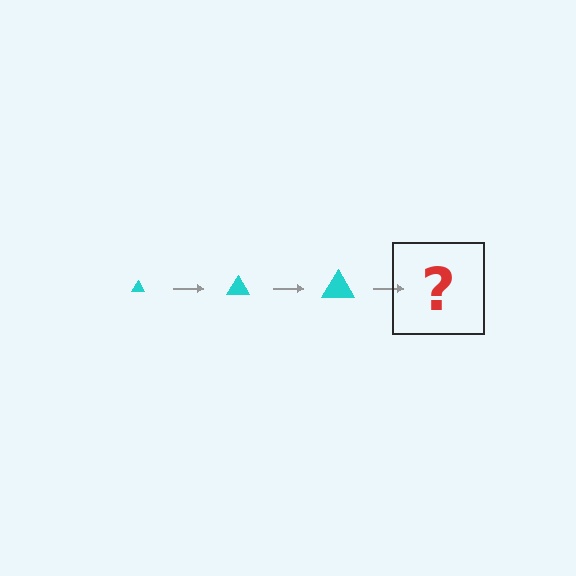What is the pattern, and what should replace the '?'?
The pattern is that the triangle gets progressively larger each step. The '?' should be a cyan triangle, larger than the previous one.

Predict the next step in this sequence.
The next step is a cyan triangle, larger than the previous one.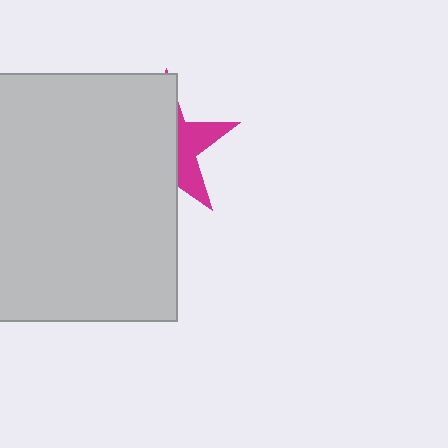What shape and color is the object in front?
The object in front is a light gray rectangle.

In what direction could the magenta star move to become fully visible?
The magenta star could move right. That would shift it out from behind the light gray rectangle entirely.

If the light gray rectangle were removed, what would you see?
You would see the complete magenta star.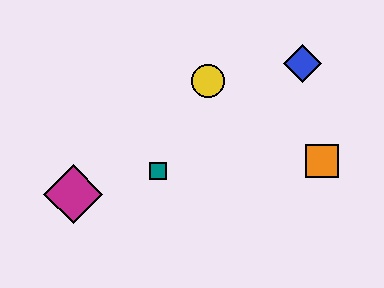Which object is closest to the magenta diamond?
The teal square is closest to the magenta diamond.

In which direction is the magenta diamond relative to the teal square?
The magenta diamond is to the left of the teal square.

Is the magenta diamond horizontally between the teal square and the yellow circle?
No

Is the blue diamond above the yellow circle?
Yes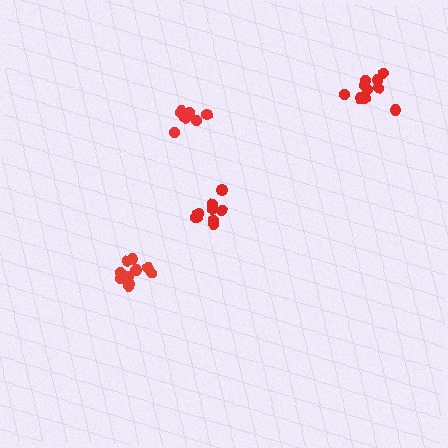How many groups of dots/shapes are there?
There are 4 groups.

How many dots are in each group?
Group 1: 9 dots, Group 2: 7 dots, Group 3: 10 dots, Group 4: 11 dots (37 total).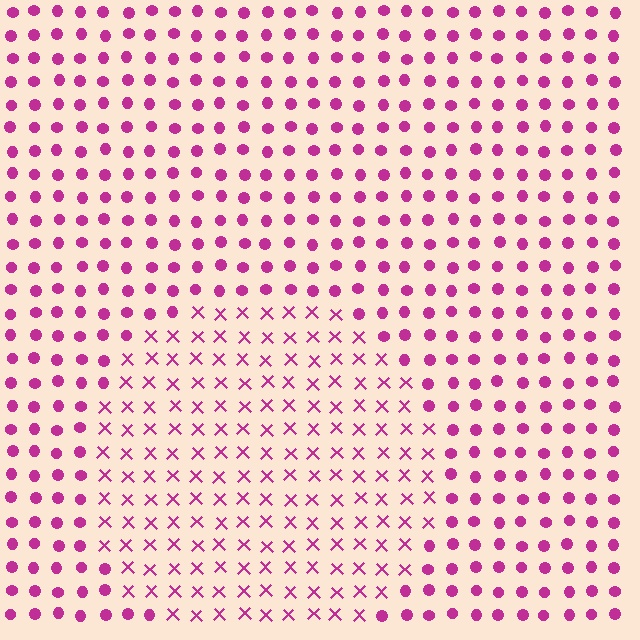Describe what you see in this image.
The image is filled with small magenta elements arranged in a uniform grid. A circle-shaped region contains X marks, while the surrounding area contains circles. The boundary is defined purely by the change in element shape.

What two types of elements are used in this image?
The image uses X marks inside the circle region and circles outside it.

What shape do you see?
I see a circle.